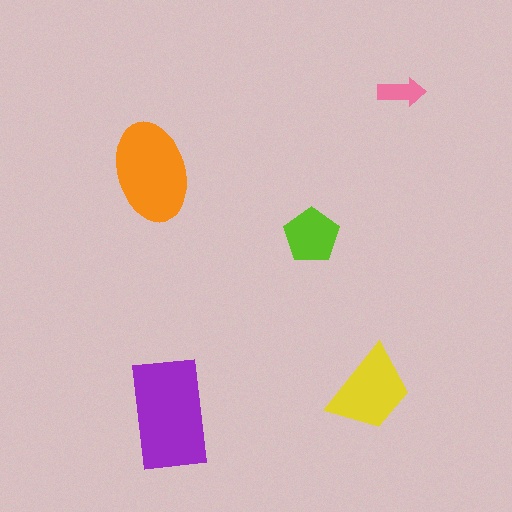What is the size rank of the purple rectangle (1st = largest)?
1st.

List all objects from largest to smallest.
The purple rectangle, the orange ellipse, the yellow trapezoid, the lime pentagon, the pink arrow.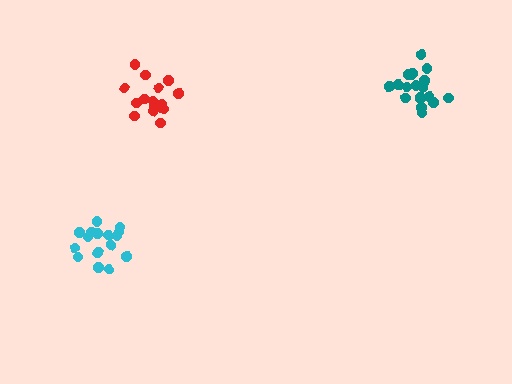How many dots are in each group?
Group 1: 16 dots, Group 2: 16 dots, Group 3: 20 dots (52 total).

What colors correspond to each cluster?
The clusters are colored: red, cyan, teal.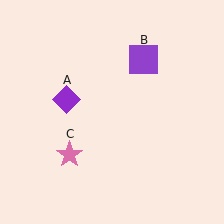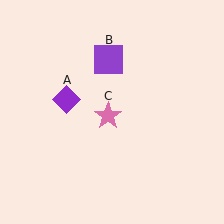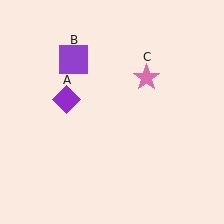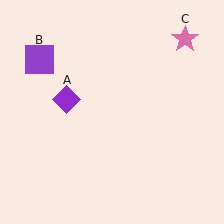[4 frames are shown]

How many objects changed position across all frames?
2 objects changed position: purple square (object B), pink star (object C).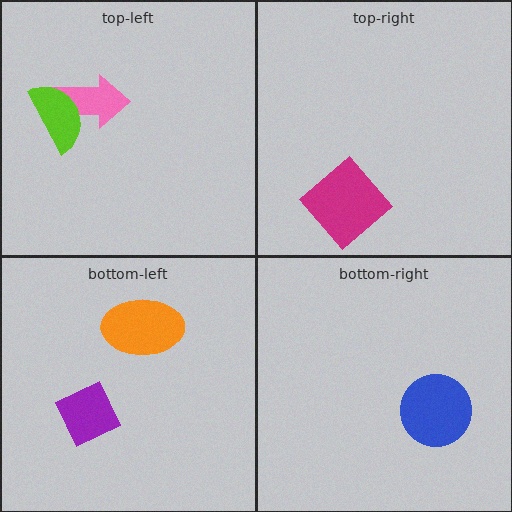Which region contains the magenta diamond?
The top-right region.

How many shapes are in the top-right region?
1.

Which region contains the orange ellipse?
The bottom-left region.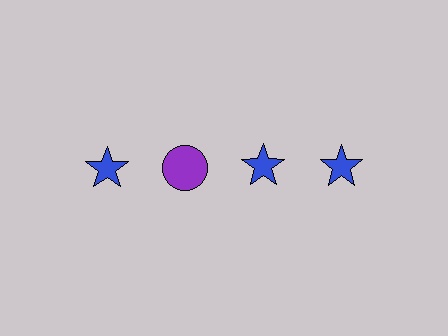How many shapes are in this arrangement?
There are 4 shapes arranged in a grid pattern.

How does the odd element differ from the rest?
It differs in both color (purple instead of blue) and shape (circle instead of star).